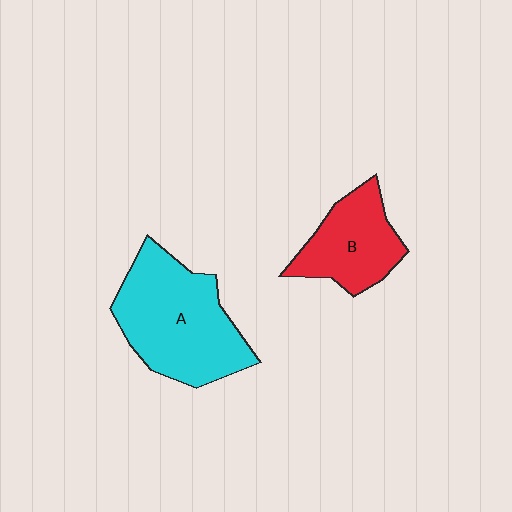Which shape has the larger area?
Shape A (cyan).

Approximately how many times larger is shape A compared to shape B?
Approximately 1.6 times.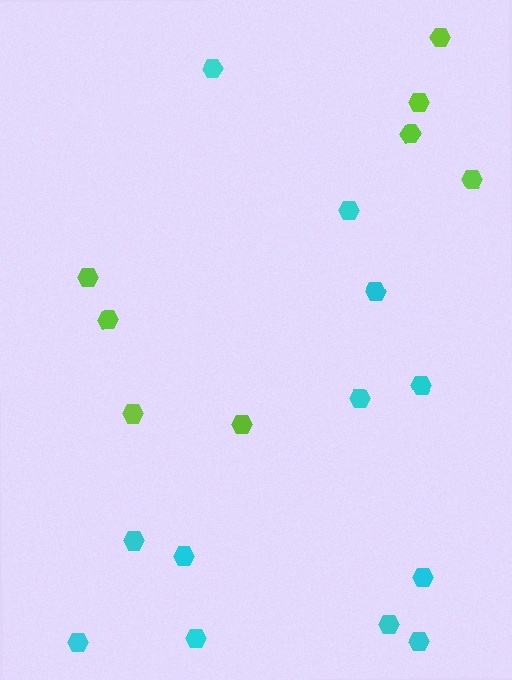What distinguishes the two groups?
There are 2 groups: one group of lime hexagons (8) and one group of cyan hexagons (12).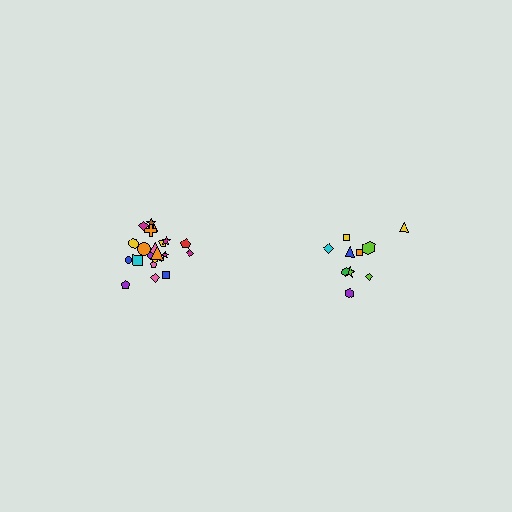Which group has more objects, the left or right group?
The left group.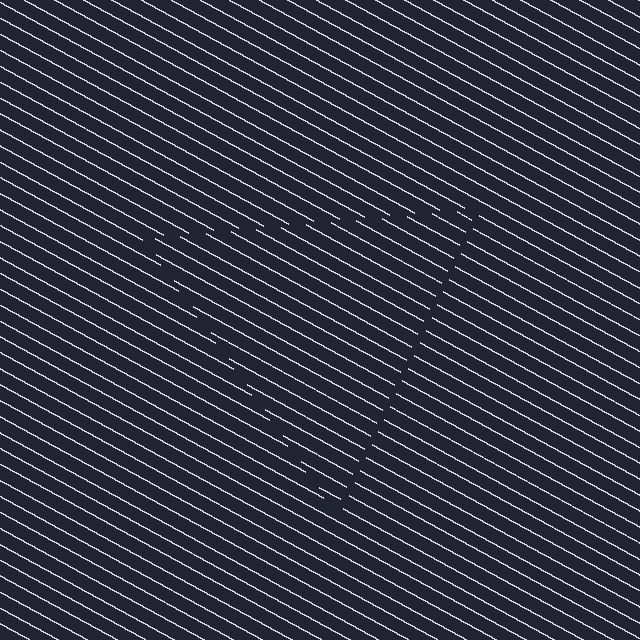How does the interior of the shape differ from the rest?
The interior of the shape contains the same grating, shifted by half a period — the contour is defined by the phase discontinuity where line-ends from the inner and outer gratings abut.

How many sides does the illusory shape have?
3 sides — the line-ends trace a triangle.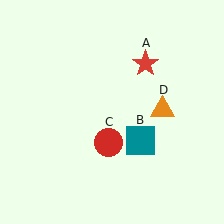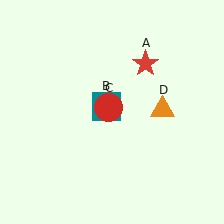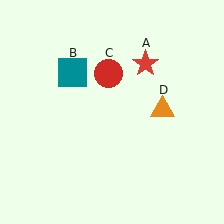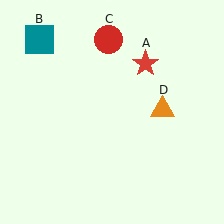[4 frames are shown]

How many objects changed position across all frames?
2 objects changed position: teal square (object B), red circle (object C).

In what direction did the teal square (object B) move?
The teal square (object B) moved up and to the left.